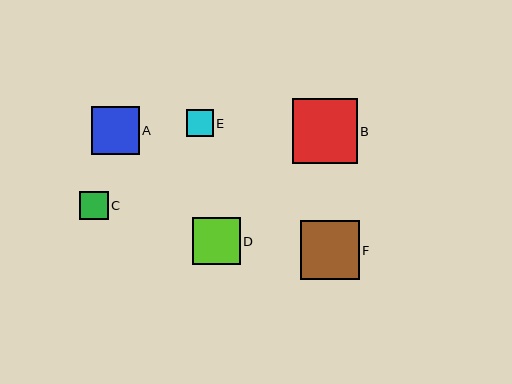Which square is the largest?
Square B is the largest with a size of approximately 64 pixels.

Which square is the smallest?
Square E is the smallest with a size of approximately 27 pixels.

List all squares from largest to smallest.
From largest to smallest: B, F, A, D, C, E.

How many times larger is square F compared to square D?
Square F is approximately 1.2 times the size of square D.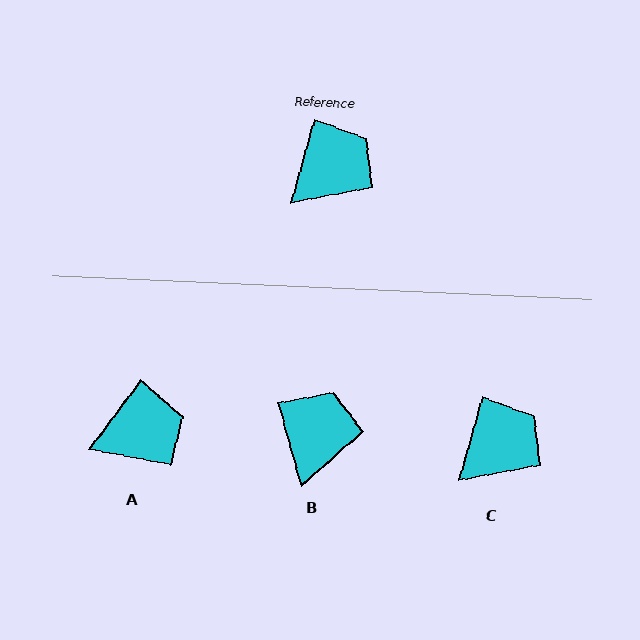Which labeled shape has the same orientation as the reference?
C.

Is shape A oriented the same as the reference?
No, it is off by about 21 degrees.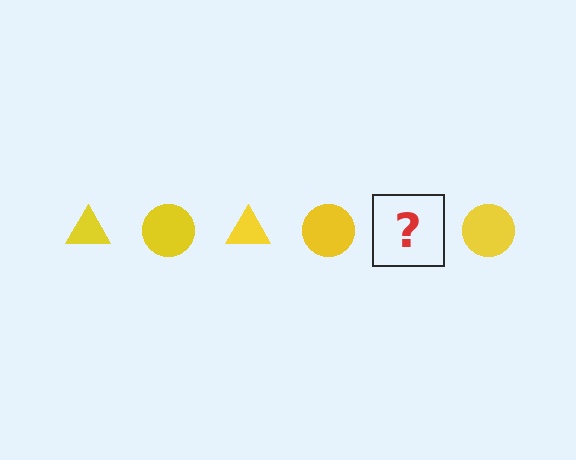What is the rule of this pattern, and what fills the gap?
The rule is that the pattern cycles through triangle, circle shapes in yellow. The gap should be filled with a yellow triangle.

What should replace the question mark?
The question mark should be replaced with a yellow triangle.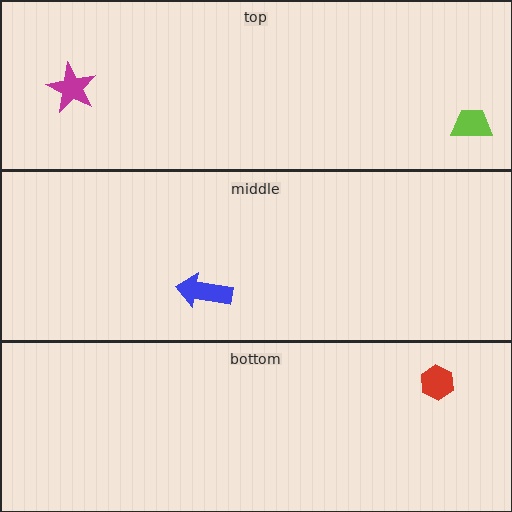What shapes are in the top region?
The lime trapezoid, the magenta star.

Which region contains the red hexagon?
The bottom region.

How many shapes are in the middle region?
1.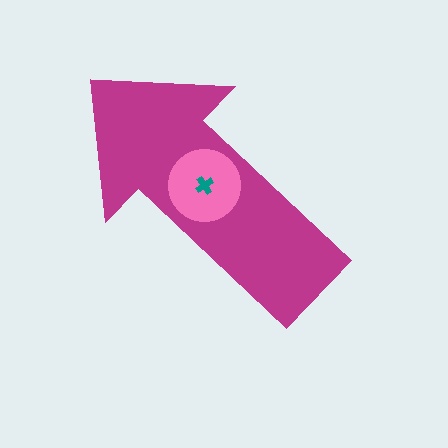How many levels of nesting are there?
3.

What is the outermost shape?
The magenta arrow.